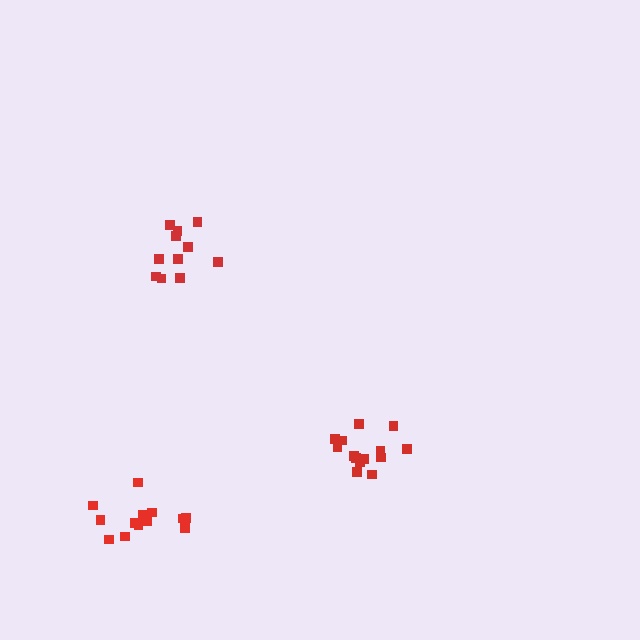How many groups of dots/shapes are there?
There are 3 groups.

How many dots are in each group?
Group 1: 14 dots, Group 2: 12 dots, Group 3: 13 dots (39 total).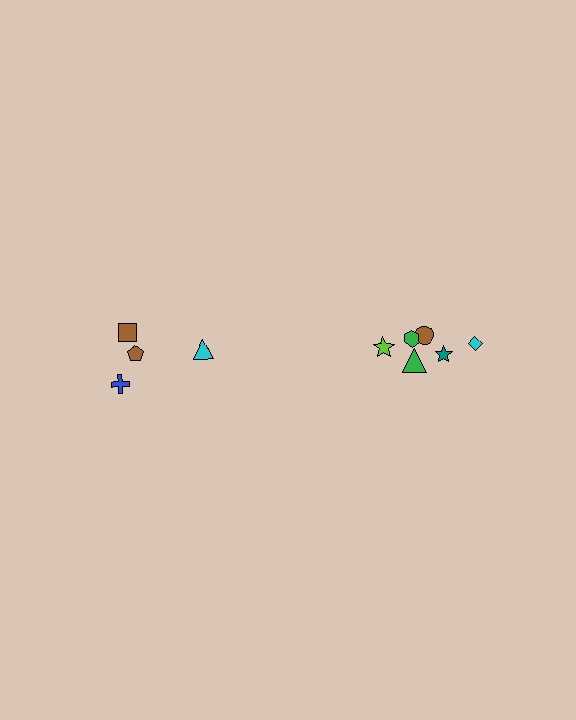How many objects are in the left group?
There are 4 objects.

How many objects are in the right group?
There are 6 objects.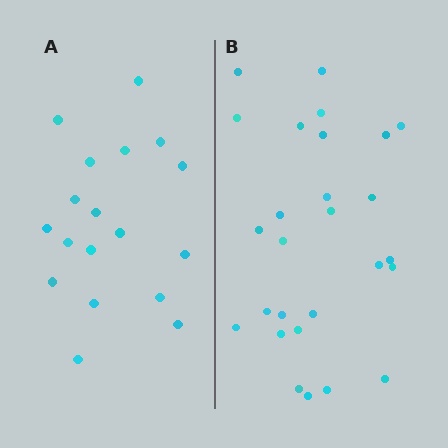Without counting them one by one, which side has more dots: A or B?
Region B (the right region) has more dots.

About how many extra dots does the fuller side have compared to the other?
Region B has roughly 8 or so more dots than region A.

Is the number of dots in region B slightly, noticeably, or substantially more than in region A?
Region B has substantially more. The ratio is roughly 1.5 to 1.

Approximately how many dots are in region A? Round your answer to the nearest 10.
About 20 dots. (The exact count is 18, which rounds to 20.)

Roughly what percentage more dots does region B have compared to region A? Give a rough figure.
About 50% more.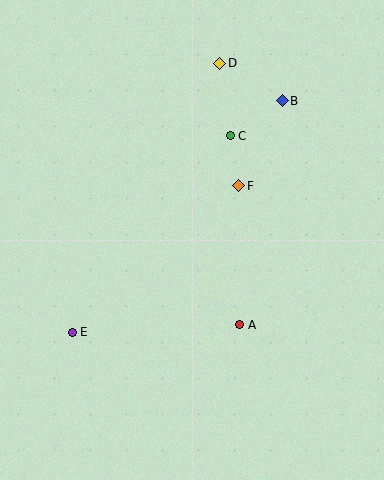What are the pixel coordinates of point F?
Point F is at (239, 186).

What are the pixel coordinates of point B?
Point B is at (282, 101).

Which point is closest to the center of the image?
Point F at (239, 186) is closest to the center.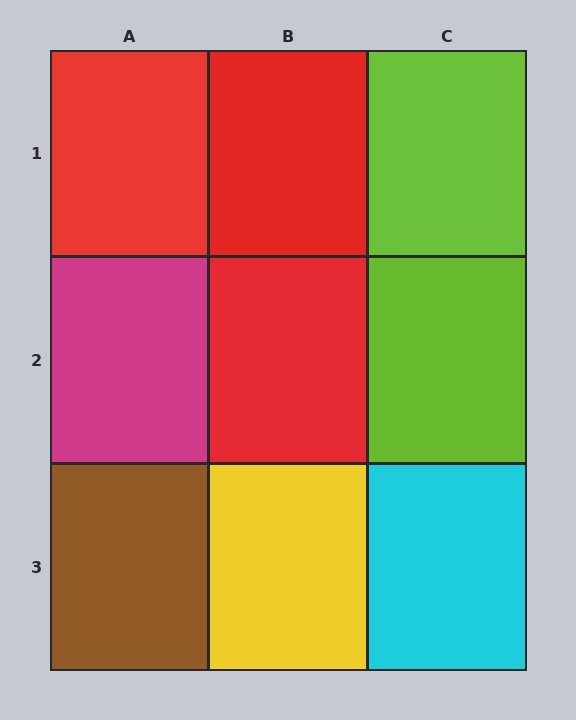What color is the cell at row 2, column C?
Lime.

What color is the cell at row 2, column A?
Magenta.